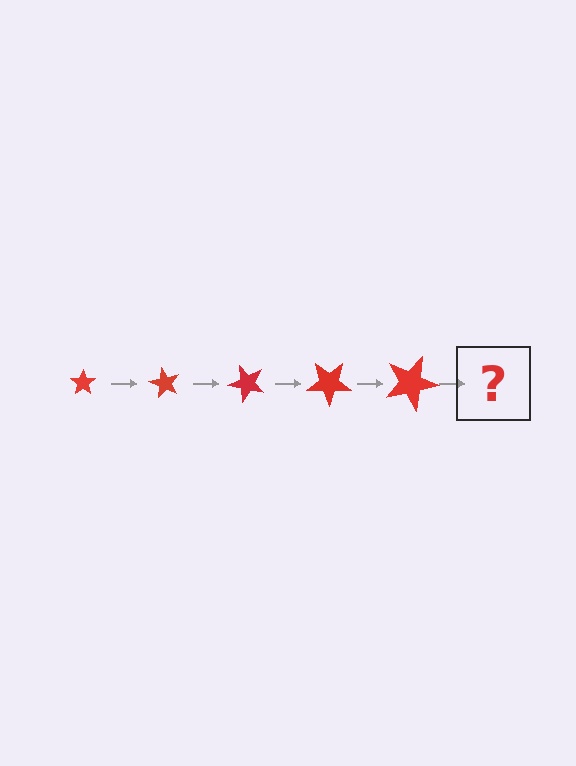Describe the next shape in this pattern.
It should be a star, larger than the previous one and rotated 300 degrees from the start.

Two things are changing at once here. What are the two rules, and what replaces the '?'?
The two rules are that the star grows larger each step and it rotates 60 degrees each step. The '?' should be a star, larger than the previous one and rotated 300 degrees from the start.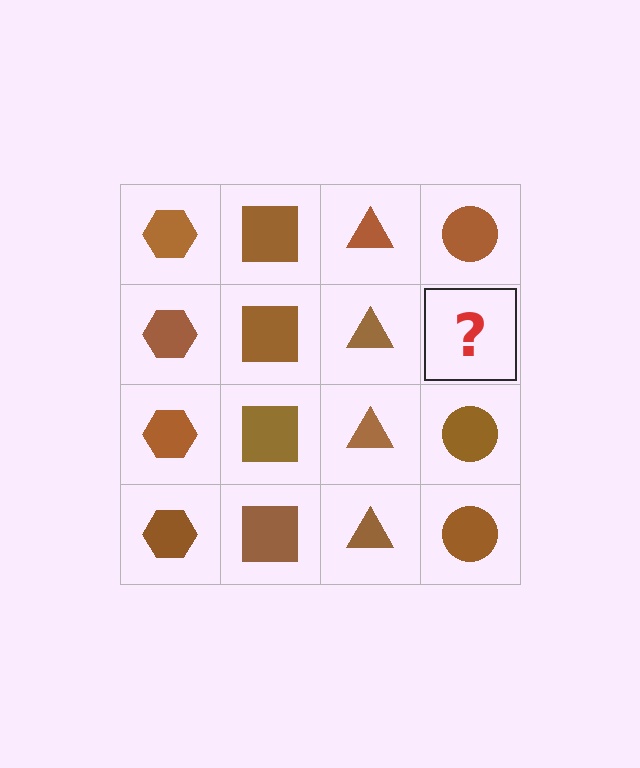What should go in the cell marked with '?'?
The missing cell should contain a brown circle.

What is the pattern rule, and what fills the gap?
The rule is that each column has a consistent shape. The gap should be filled with a brown circle.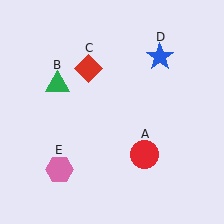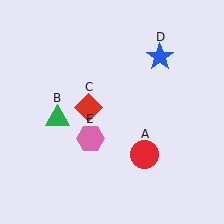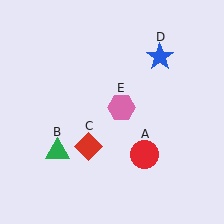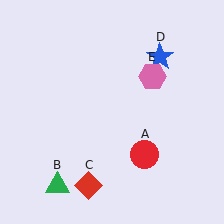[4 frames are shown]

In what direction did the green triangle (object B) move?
The green triangle (object B) moved down.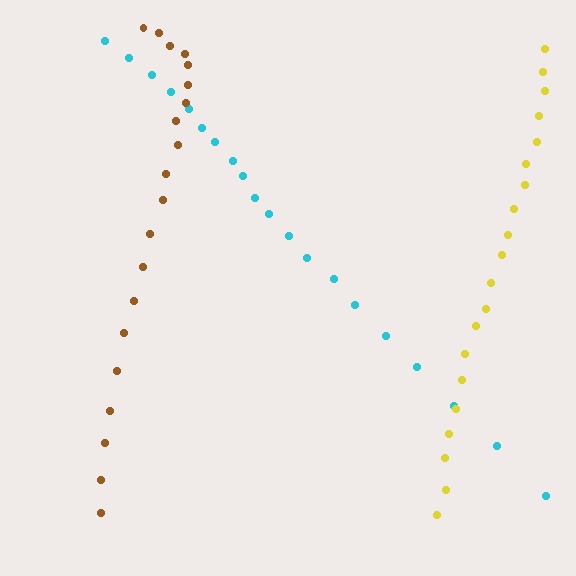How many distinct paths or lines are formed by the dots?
There are 3 distinct paths.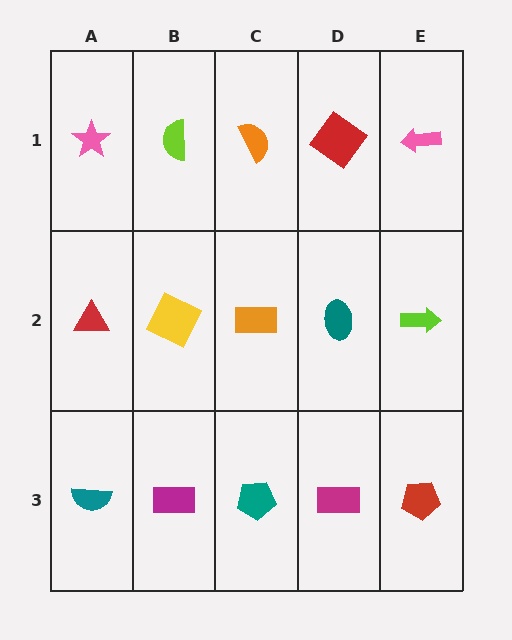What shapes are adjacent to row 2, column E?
A pink arrow (row 1, column E), a red pentagon (row 3, column E), a teal ellipse (row 2, column D).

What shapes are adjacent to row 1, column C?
An orange rectangle (row 2, column C), a lime semicircle (row 1, column B), a red diamond (row 1, column D).